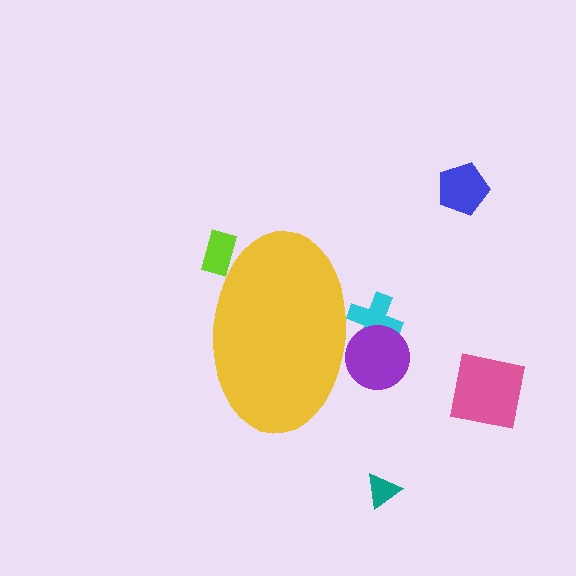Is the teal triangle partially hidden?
No, the teal triangle is fully visible.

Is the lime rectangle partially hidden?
Yes, the lime rectangle is partially hidden behind the yellow ellipse.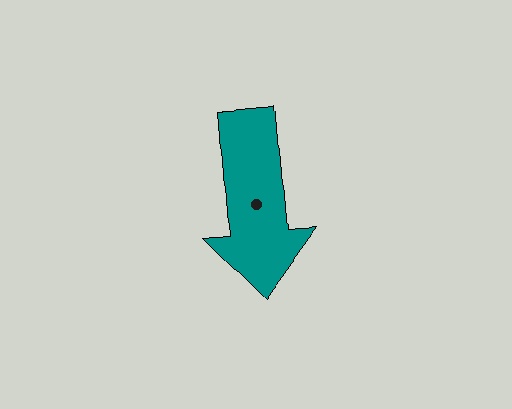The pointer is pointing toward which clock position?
Roughly 6 o'clock.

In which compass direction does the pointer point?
South.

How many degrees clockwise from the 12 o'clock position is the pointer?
Approximately 175 degrees.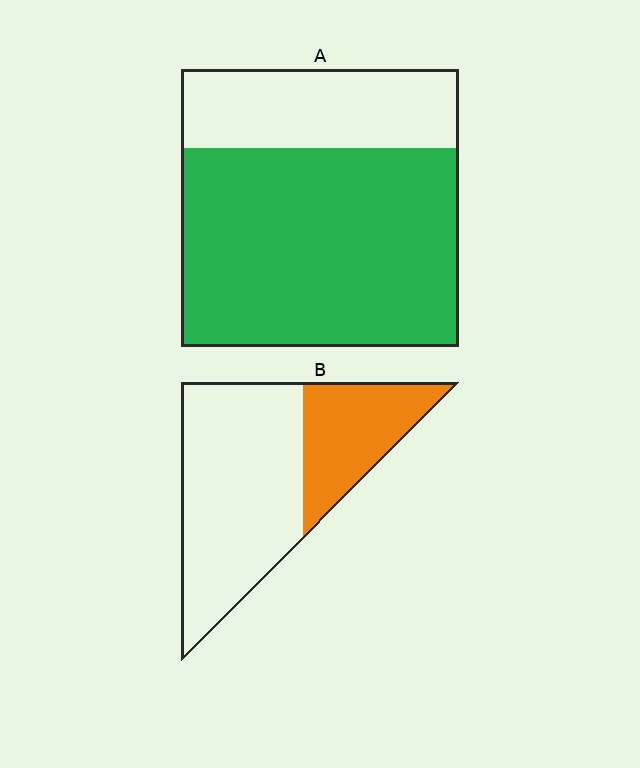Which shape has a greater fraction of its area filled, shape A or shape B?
Shape A.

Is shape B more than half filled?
No.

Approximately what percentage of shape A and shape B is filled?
A is approximately 70% and B is approximately 30%.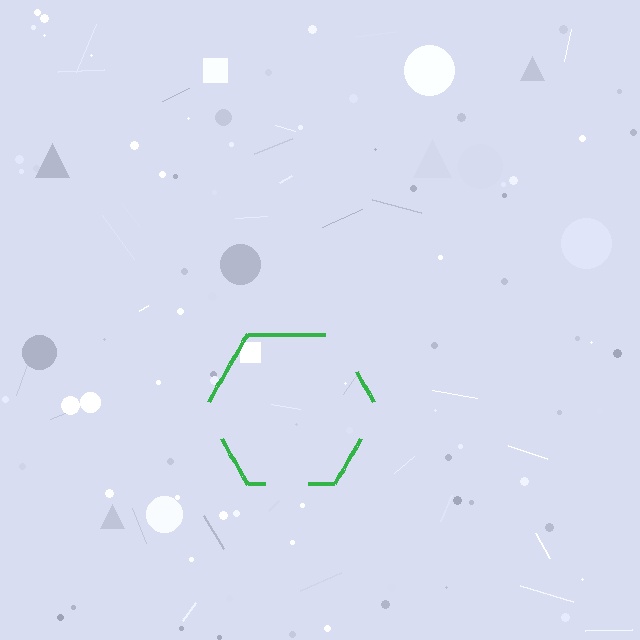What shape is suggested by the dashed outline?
The dashed outline suggests a hexagon.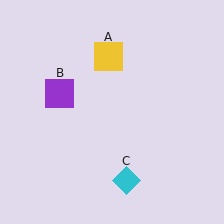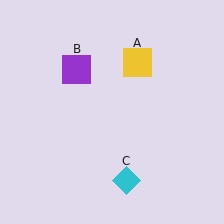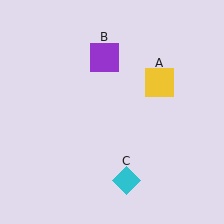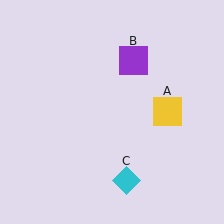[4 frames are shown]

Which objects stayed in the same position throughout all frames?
Cyan diamond (object C) remained stationary.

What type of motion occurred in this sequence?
The yellow square (object A), purple square (object B) rotated clockwise around the center of the scene.